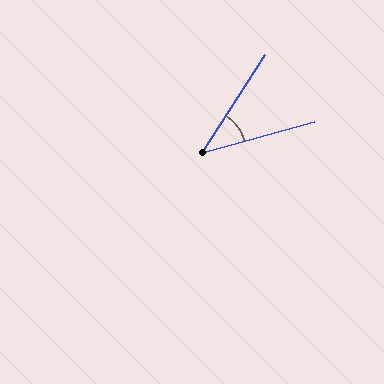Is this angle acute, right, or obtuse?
It is acute.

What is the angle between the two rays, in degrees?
Approximately 42 degrees.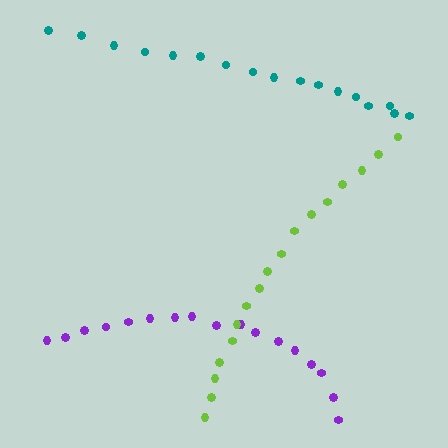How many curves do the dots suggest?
There are 3 distinct paths.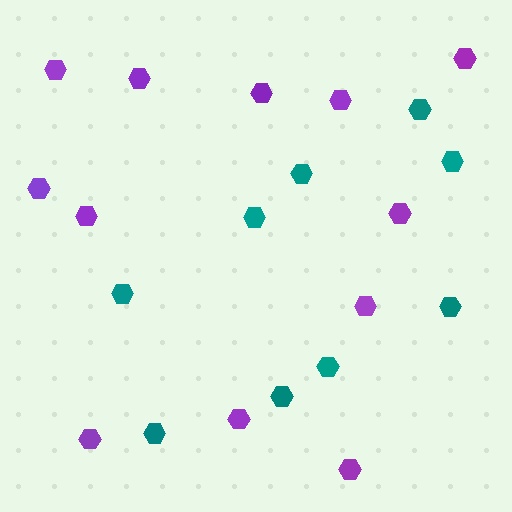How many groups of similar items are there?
There are 2 groups: one group of teal hexagons (9) and one group of purple hexagons (12).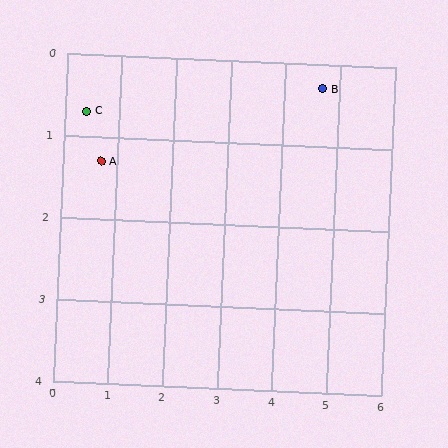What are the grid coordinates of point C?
Point C is at approximately (0.4, 0.7).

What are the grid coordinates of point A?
Point A is at approximately (0.7, 1.3).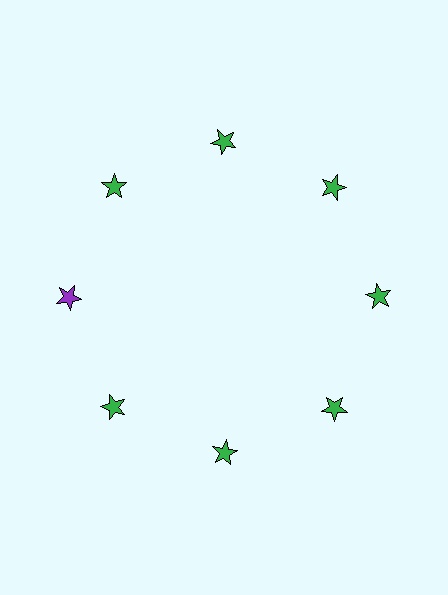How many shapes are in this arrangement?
There are 8 shapes arranged in a ring pattern.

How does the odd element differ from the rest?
It has a different color: purple instead of green.